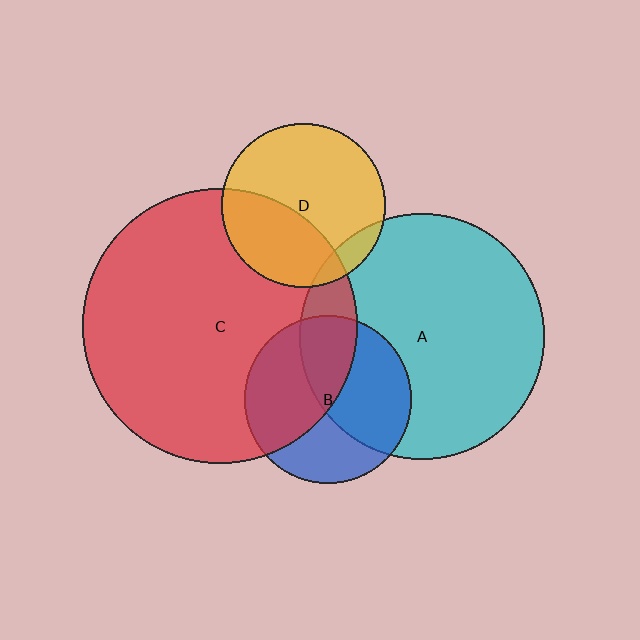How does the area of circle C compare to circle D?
Approximately 2.8 times.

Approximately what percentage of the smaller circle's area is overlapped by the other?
Approximately 50%.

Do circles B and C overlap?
Yes.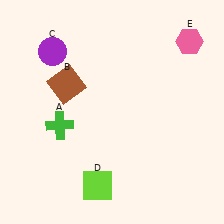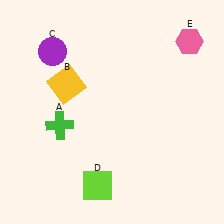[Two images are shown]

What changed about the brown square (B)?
In Image 1, B is brown. In Image 2, it changed to yellow.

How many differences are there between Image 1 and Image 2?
There is 1 difference between the two images.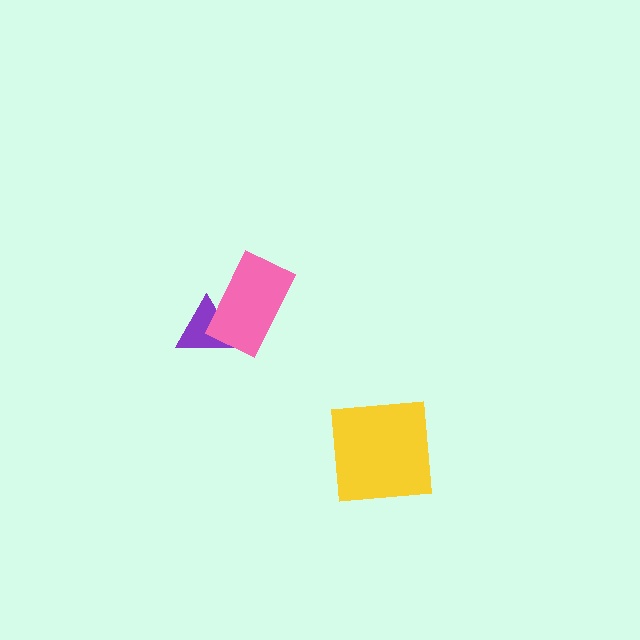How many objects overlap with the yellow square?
0 objects overlap with the yellow square.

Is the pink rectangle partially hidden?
No, no other shape covers it.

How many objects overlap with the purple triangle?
1 object overlaps with the purple triangle.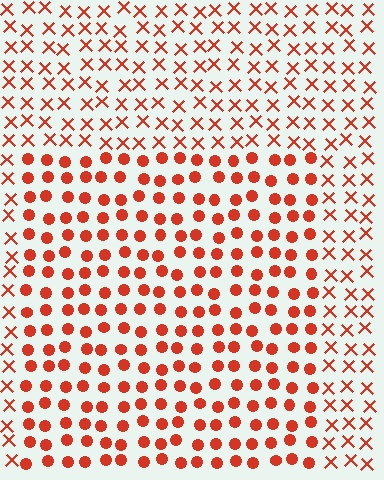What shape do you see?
I see a rectangle.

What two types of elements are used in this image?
The image uses circles inside the rectangle region and X marks outside it.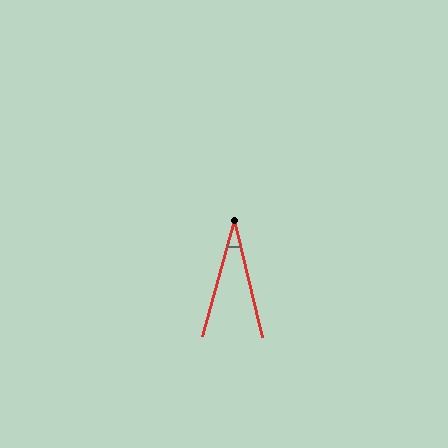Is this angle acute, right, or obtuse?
It is acute.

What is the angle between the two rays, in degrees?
Approximately 29 degrees.